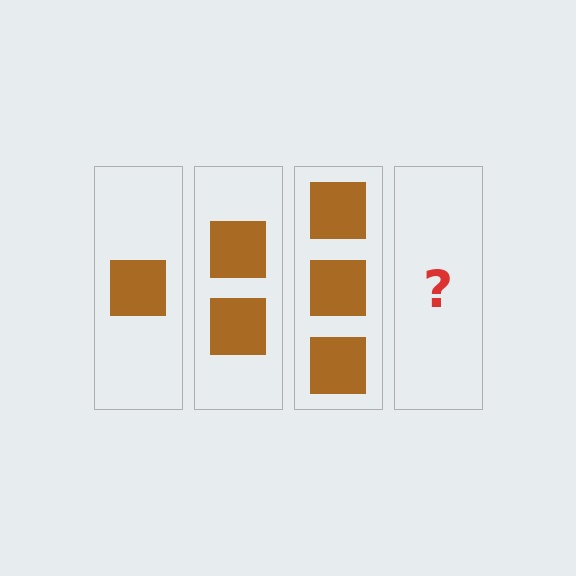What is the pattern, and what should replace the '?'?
The pattern is that each step adds one more square. The '?' should be 4 squares.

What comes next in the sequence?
The next element should be 4 squares.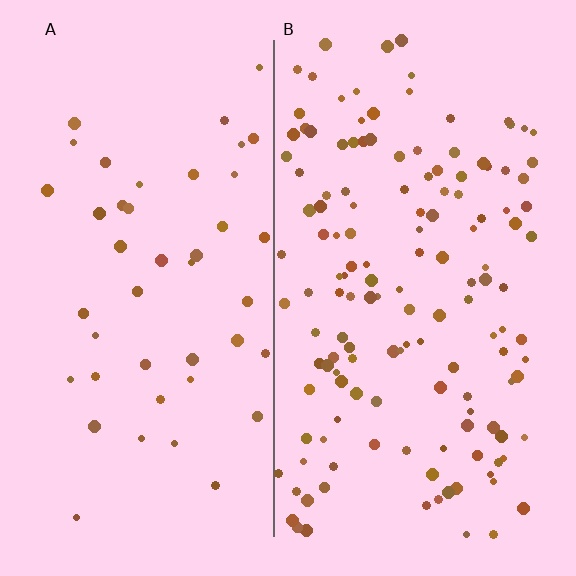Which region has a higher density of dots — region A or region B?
B (the right).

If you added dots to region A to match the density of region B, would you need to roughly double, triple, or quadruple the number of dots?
Approximately triple.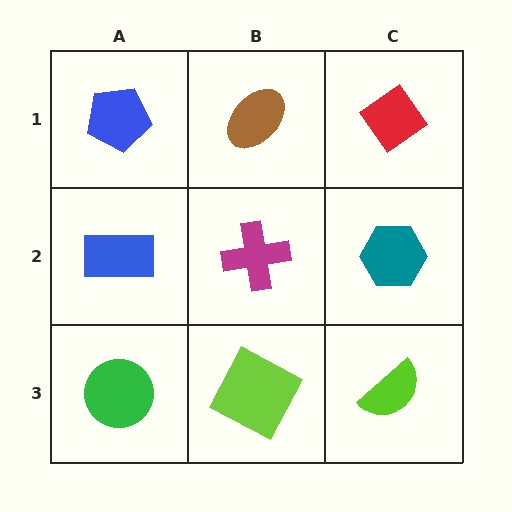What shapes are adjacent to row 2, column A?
A blue pentagon (row 1, column A), a green circle (row 3, column A), a magenta cross (row 2, column B).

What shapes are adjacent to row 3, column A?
A blue rectangle (row 2, column A), a lime square (row 3, column B).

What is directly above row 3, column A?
A blue rectangle.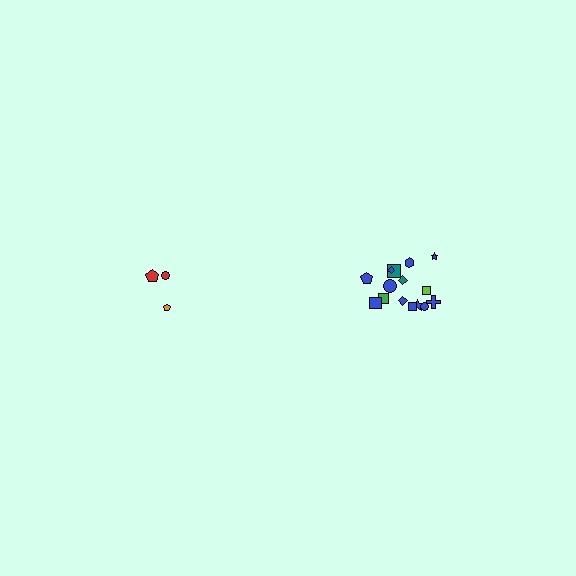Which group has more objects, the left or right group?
The right group.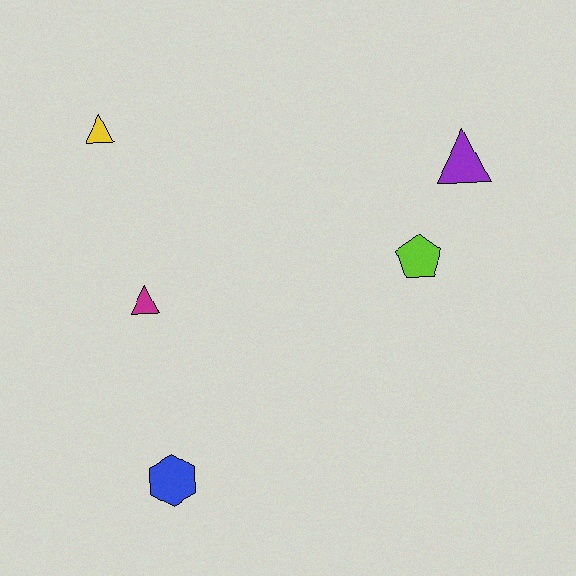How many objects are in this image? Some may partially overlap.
There are 5 objects.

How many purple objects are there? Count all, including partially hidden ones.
There is 1 purple object.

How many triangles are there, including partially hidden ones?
There are 3 triangles.